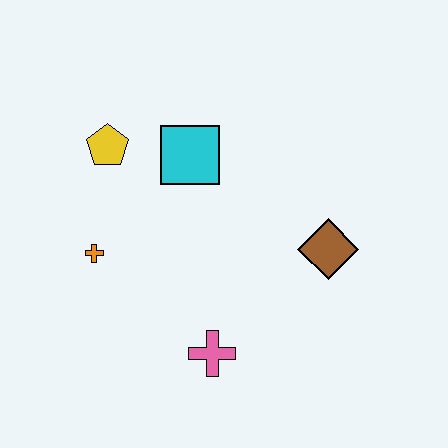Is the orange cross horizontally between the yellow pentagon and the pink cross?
No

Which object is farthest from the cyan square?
The pink cross is farthest from the cyan square.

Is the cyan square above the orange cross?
Yes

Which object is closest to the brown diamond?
The pink cross is closest to the brown diamond.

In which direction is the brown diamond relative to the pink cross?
The brown diamond is to the right of the pink cross.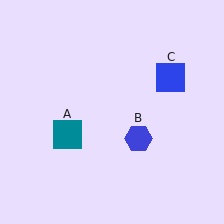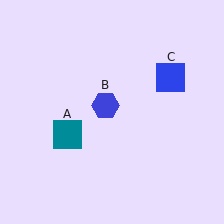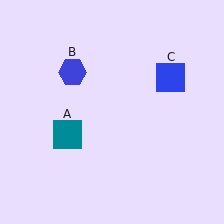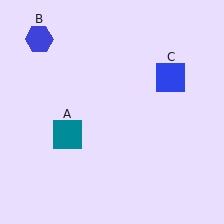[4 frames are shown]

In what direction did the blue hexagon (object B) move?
The blue hexagon (object B) moved up and to the left.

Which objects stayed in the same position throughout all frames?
Teal square (object A) and blue square (object C) remained stationary.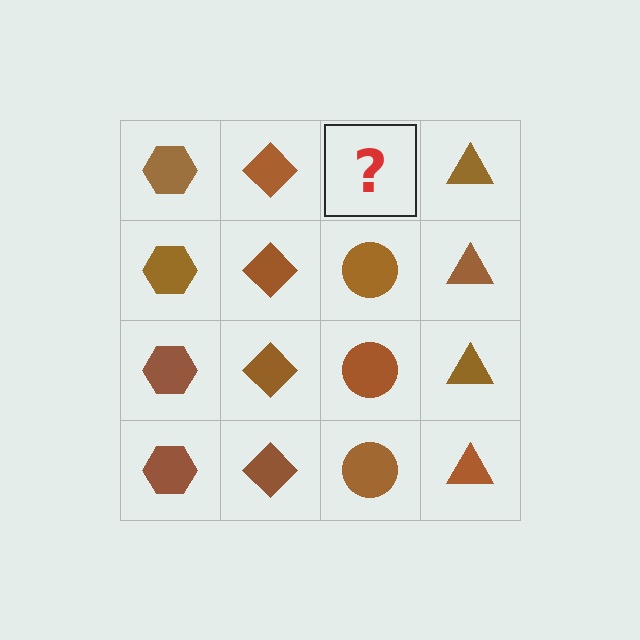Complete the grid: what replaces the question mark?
The question mark should be replaced with a brown circle.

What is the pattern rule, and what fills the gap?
The rule is that each column has a consistent shape. The gap should be filled with a brown circle.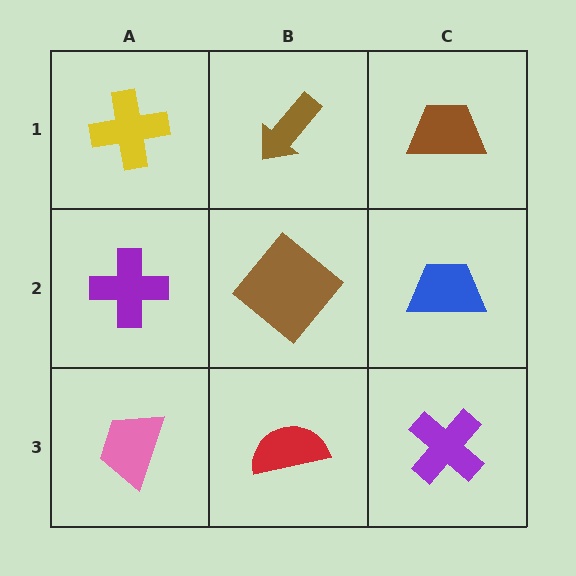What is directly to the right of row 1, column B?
A brown trapezoid.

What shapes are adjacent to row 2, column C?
A brown trapezoid (row 1, column C), a purple cross (row 3, column C), a brown diamond (row 2, column B).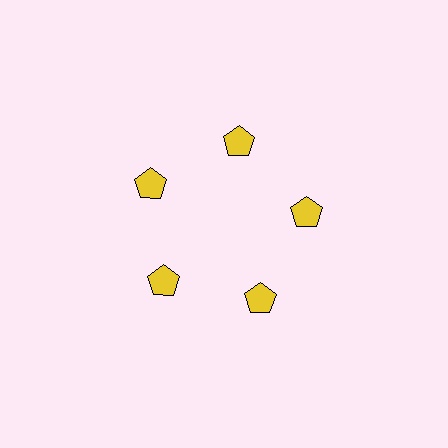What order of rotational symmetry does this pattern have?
This pattern has 5-fold rotational symmetry.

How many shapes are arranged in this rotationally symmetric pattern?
There are 5 shapes, arranged in 5 groups of 1.